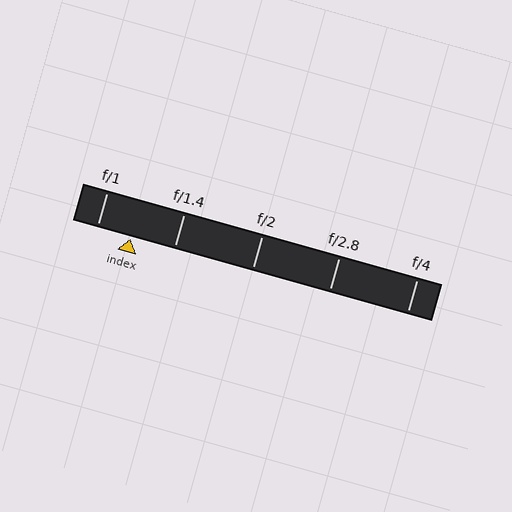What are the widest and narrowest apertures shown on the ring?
The widest aperture shown is f/1 and the narrowest is f/4.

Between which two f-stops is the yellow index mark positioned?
The index mark is between f/1 and f/1.4.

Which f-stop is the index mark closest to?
The index mark is closest to f/1.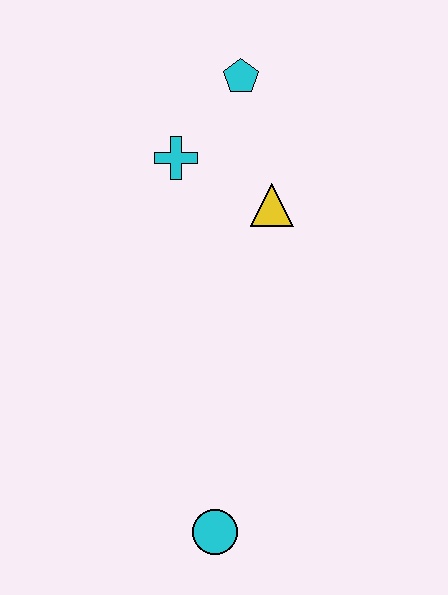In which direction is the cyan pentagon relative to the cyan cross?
The cyan pentagon is above the cyan cross.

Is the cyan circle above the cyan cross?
No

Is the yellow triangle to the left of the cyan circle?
No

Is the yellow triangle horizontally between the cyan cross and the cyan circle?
No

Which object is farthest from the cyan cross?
The cyan circle is farthest from the cyan cross.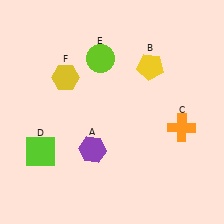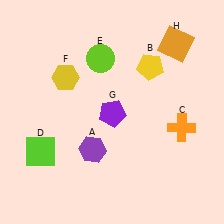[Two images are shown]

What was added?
A purple pentagon (G), an orange square (H) were added in Image 2.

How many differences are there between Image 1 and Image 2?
There are 2 differences between the two images.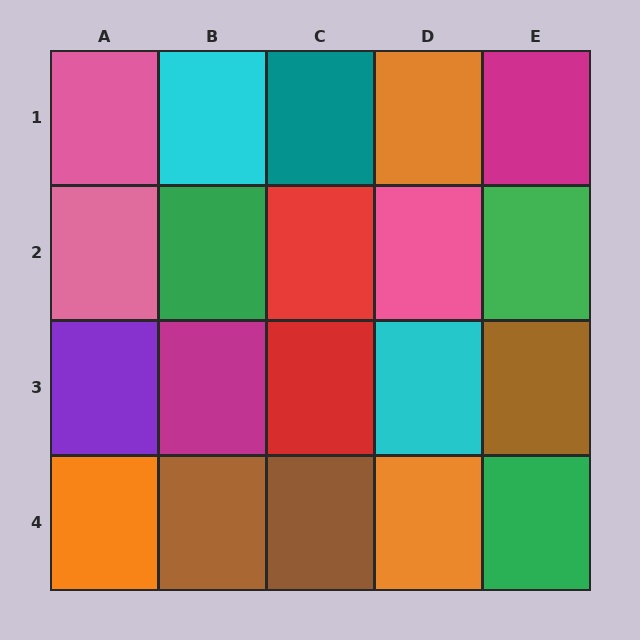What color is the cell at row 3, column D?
Cyan.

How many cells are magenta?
2 cells are magenta.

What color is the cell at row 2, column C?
Red.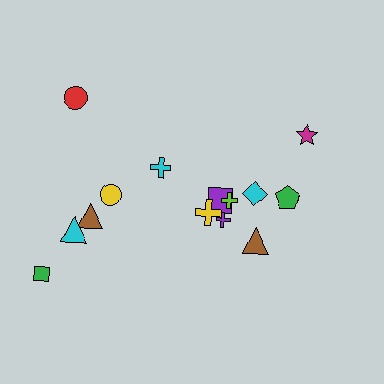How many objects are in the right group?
There are 8 objects.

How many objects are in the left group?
There are 6 objects.